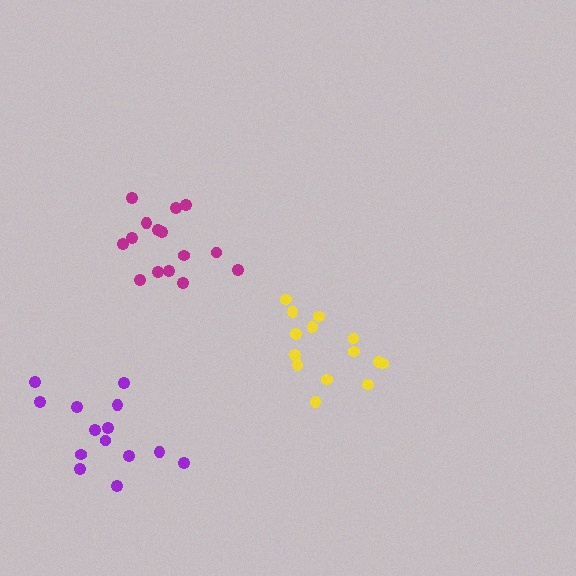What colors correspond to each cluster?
The clusters are colored: yellow, magenta, purple.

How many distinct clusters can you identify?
There are 3 distinct clusters.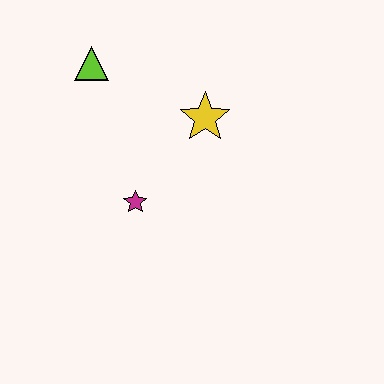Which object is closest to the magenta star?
The yellow star is closest to the magenta star.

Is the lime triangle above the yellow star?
Yes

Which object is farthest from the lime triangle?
The magenta star is farthest from the lime triangle.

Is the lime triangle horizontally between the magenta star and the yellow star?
No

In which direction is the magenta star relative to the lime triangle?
The magenta star is below the lime triangle.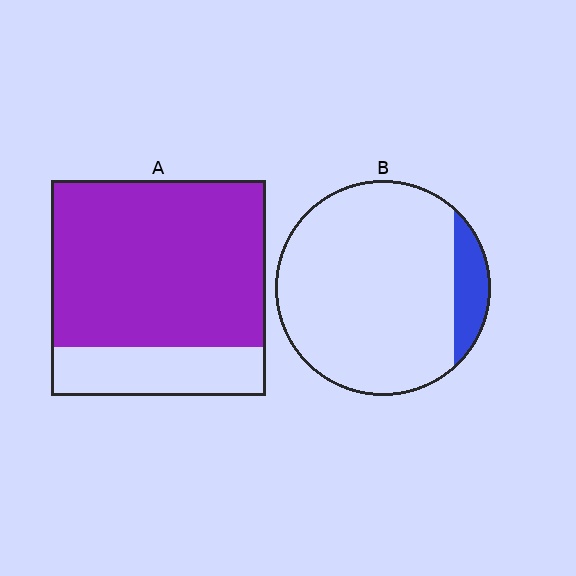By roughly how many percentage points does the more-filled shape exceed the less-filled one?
By roughly 65 percentage points (A over B).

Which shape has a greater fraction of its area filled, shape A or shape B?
Shape A.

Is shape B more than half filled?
No.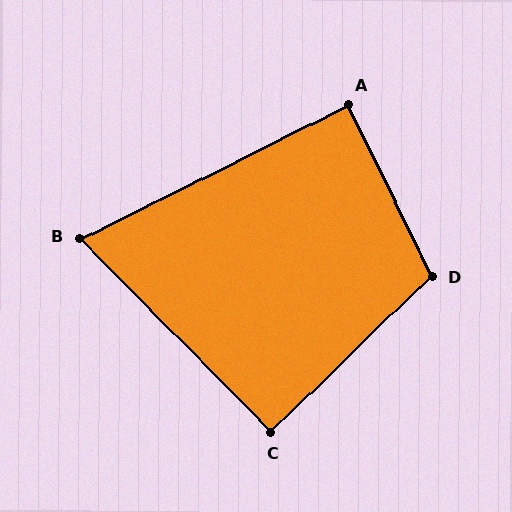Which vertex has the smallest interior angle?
B, at approximately 72 degrees.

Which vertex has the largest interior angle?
D, at approximately 108 degrees.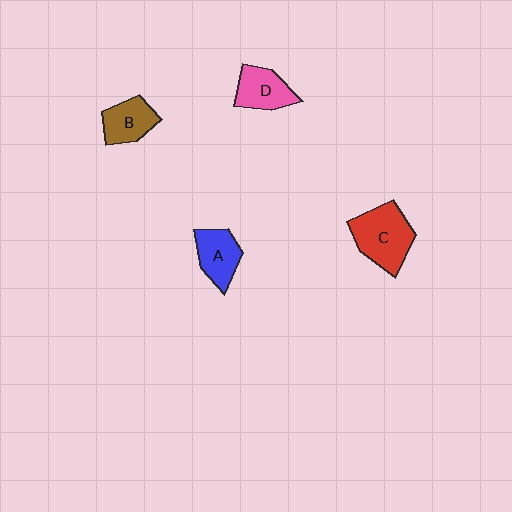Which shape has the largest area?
Shape C (red).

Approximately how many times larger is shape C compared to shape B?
Approximately 1.6 times.